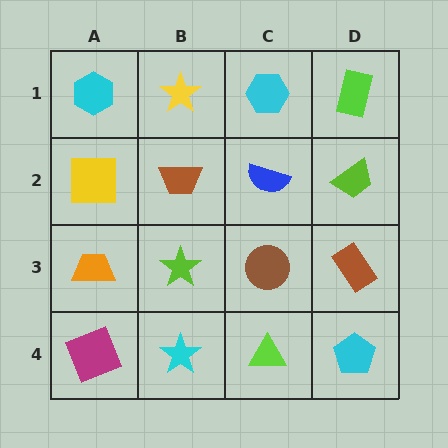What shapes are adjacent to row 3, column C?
A blue semicircle (row 2, column C), a lime triangle (row 4, column C), a lime star (row 3, column B), a brown rectangle (row 3, column D).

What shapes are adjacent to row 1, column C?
A blue semicircle (row 2, column C), a yellow star (row 1, column B), a lime rectangle (row 1, column D).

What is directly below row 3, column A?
A magenta square.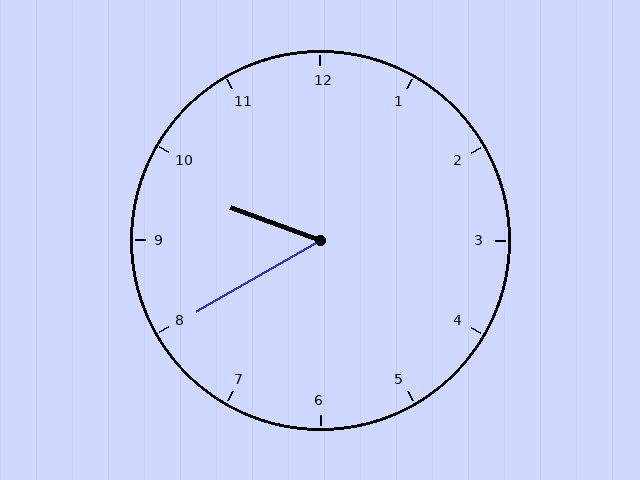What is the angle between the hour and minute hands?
Approximately 50 degrees.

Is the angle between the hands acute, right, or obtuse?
It is acute.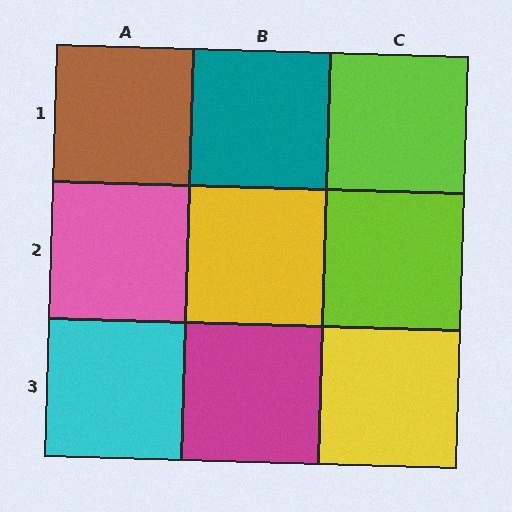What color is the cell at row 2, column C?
Lime.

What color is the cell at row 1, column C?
Lime.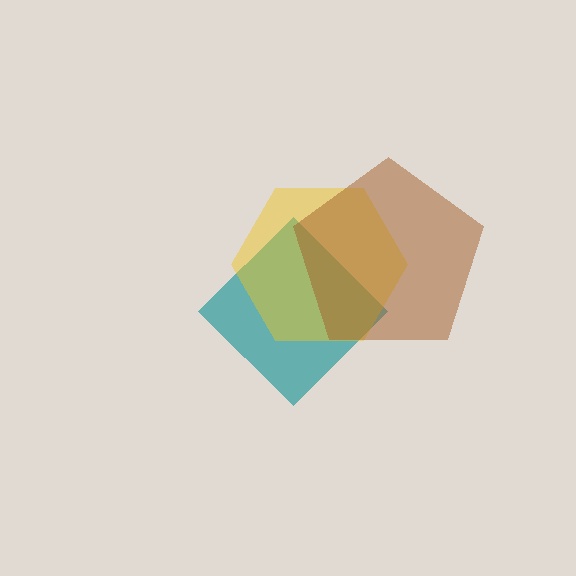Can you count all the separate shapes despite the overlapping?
Yes, there are 3 separate shapes.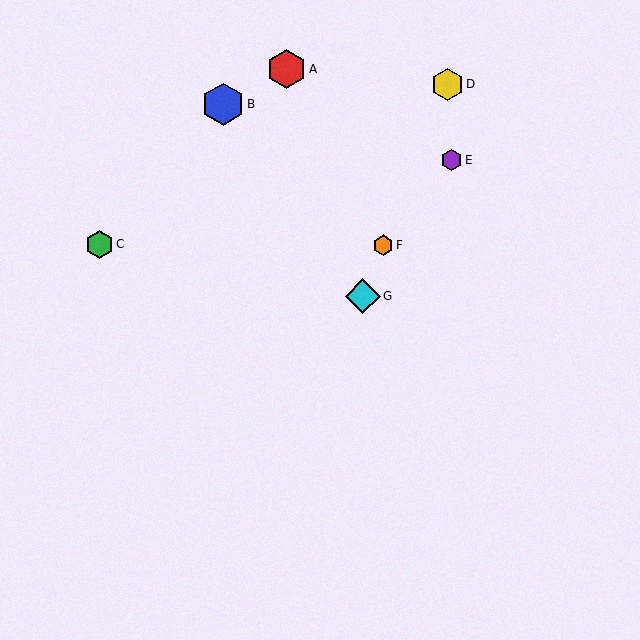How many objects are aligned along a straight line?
3 objects (D, F, G) are aligned along a straight line.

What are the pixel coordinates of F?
Object F is at (383, 245).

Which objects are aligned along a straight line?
Objects D, F, G are aligned along a straight line.